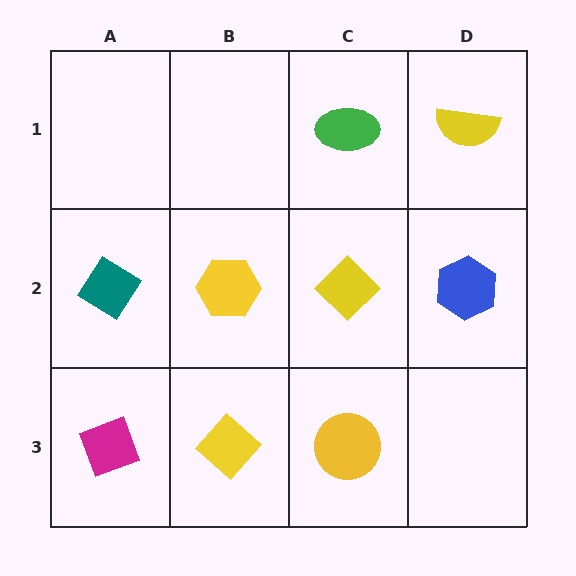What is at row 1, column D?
A yellow semicircle.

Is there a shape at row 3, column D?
No, that cell is empty.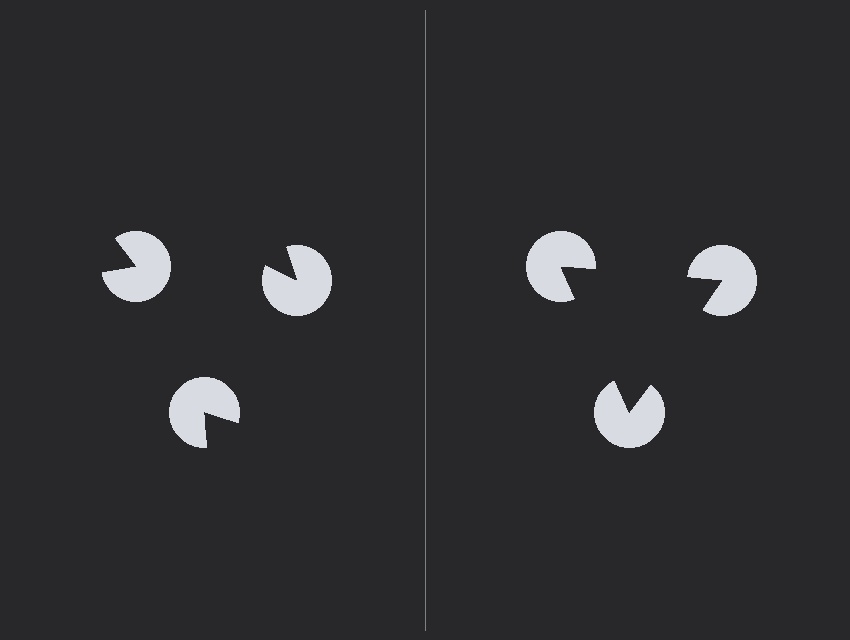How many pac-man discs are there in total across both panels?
6 — 3 on each side.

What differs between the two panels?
The pac-man discs are positioned identically on both sides; only the wedge orientations differ. On the right they align to a triangle; on the left they are misaligned.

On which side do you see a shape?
An illusory triangle appears on the right side. On the left side the wedge cuts are rotated, so no coherent shape forms.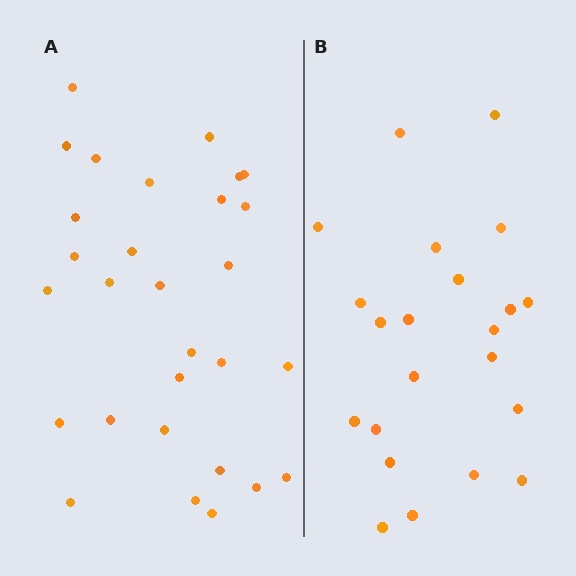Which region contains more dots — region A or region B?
Region A (the left region) has more dots.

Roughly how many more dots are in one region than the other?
Region A has roughly 8 or so more dots than region B.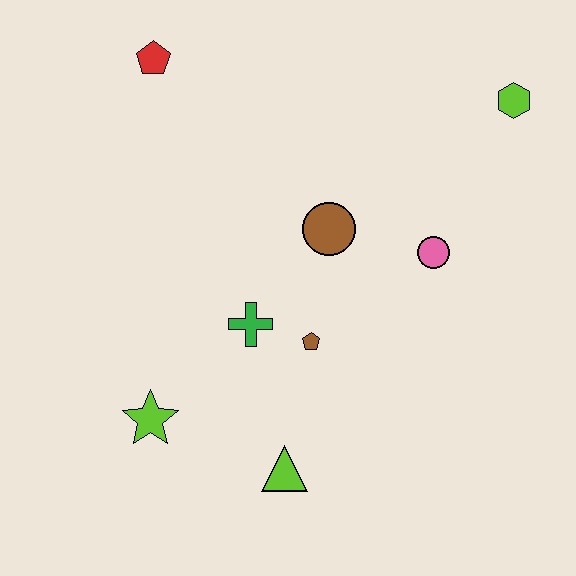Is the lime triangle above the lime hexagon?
No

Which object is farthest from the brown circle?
The lime star is farthest from the brown circle.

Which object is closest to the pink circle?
The brown circle is closest to the pink circle.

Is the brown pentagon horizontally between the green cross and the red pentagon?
No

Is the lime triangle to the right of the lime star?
Yes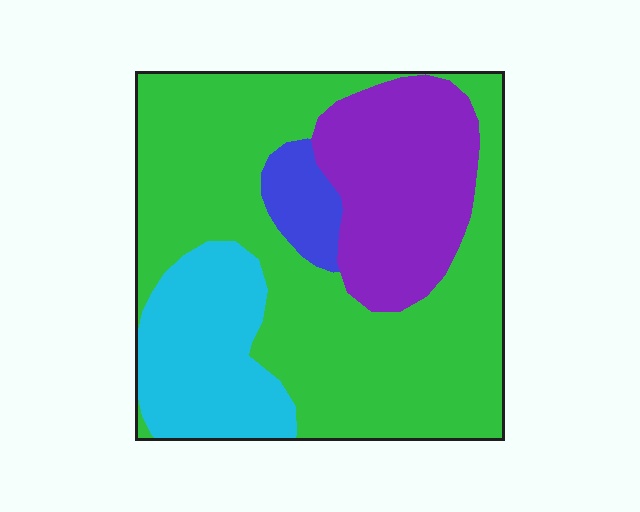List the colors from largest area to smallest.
From largest to smallest: green, purple, cyan, blue.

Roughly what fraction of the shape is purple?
Purple takes up about one fifth (1/5) of the shape.